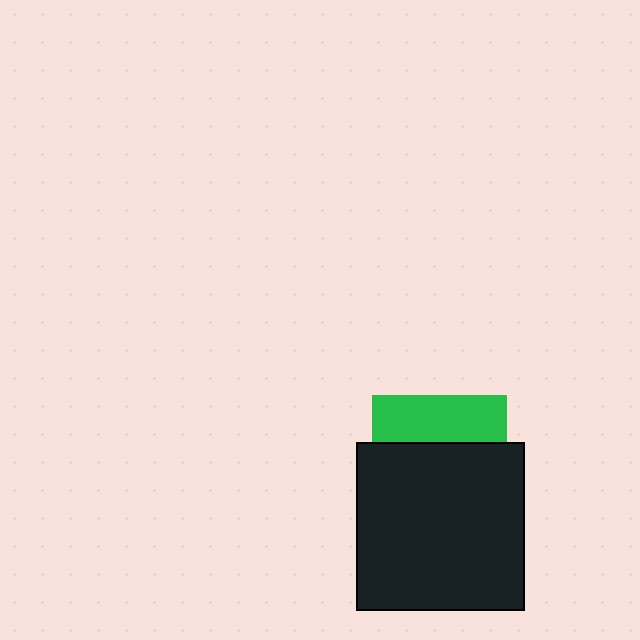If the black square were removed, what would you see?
You would see the complete green square.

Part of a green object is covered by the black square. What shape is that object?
It is a square.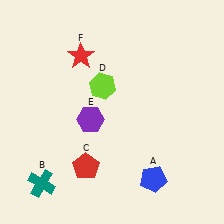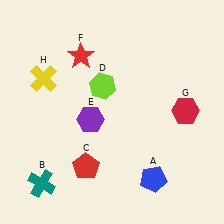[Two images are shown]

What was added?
A red hexagon (G), a yellow cross (H) were added in Image 2.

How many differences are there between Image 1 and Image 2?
There are 2 differences between the two images.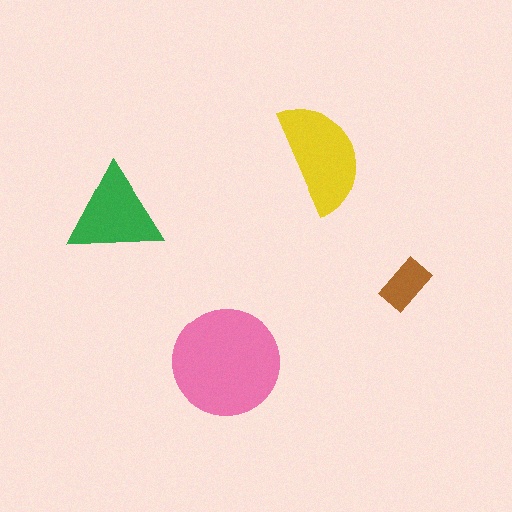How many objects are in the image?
There are 4 objects in the image.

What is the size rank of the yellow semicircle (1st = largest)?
2nd.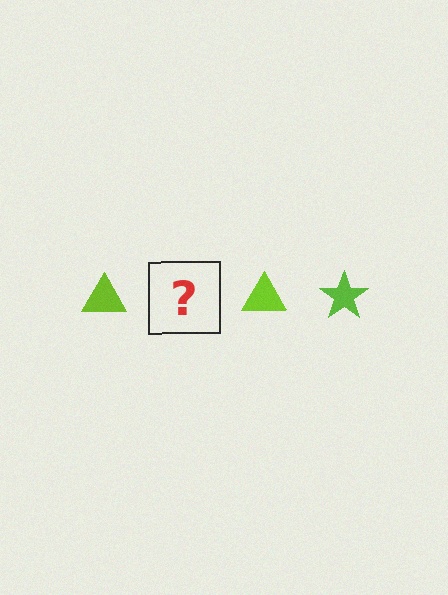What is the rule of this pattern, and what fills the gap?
The rule is that the pattern cycles through triangle, star shapes in lime. The gap should be filled with a lime star.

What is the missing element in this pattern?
The missing element is a lime star.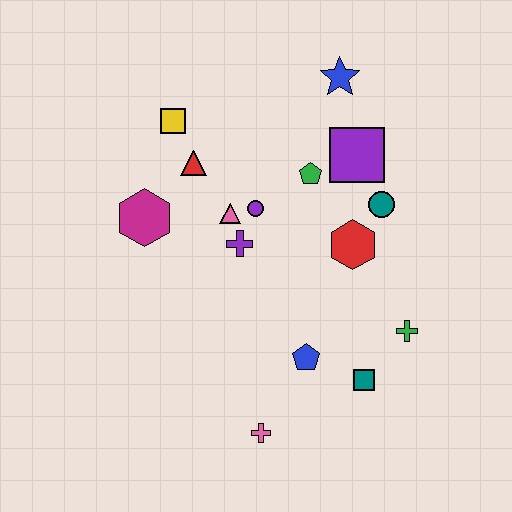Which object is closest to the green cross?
The teal square is closest to the green cross.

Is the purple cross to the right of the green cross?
No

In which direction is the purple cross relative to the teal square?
The purple cross is above the teal square.